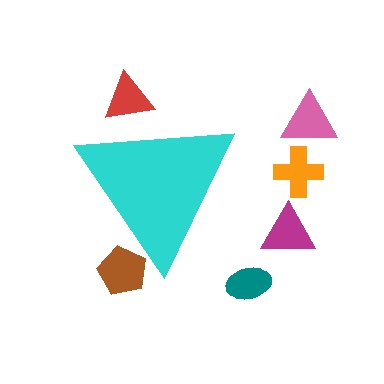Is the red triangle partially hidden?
Yes, the red triangle is partially hidden behind the cyan triangle.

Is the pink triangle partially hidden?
No, the pink triangle is fully visible.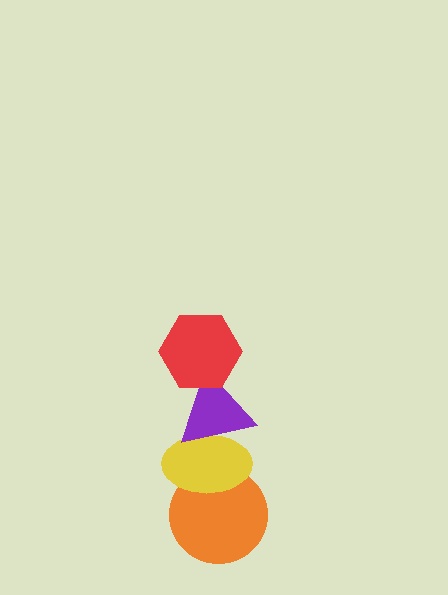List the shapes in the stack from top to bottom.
From top to bottom: the red hexagon, the purple triangle, the yellow ellipse, the orange circle.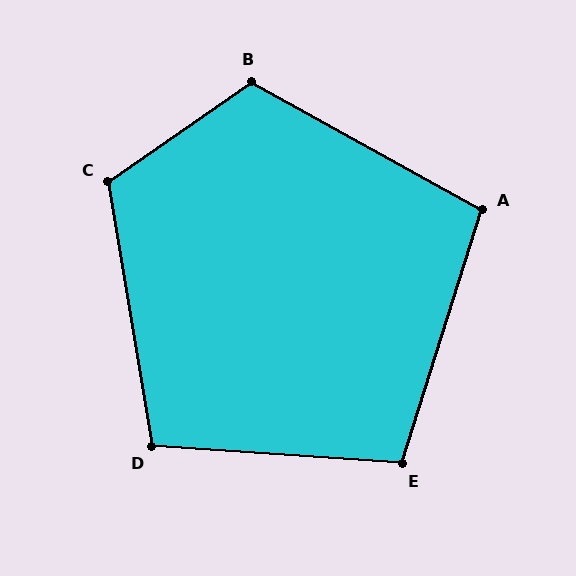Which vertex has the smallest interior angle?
A, at approximately 102 degrees.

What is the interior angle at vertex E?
Approximately 104 degrees (obtuse).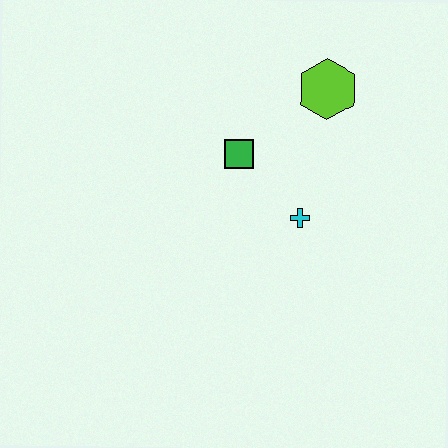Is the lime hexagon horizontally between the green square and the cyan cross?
No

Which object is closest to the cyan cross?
The green square is closest to the cyan cross.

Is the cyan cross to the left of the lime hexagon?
Yes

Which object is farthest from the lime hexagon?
The cyan cross is farthest from the lime hexagon.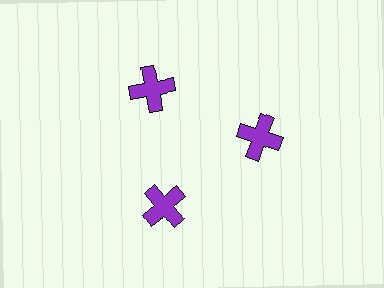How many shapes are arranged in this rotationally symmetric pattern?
There are 3 shapes, arranged in 3 groups of 1.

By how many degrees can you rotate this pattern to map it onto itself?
The pattern maps onto itself every 120 degrees of rotation.